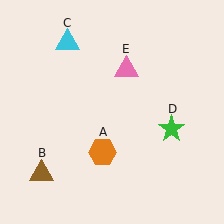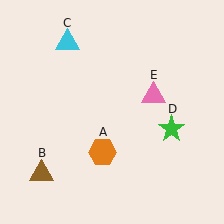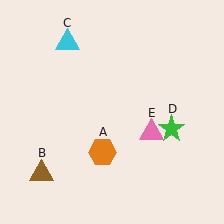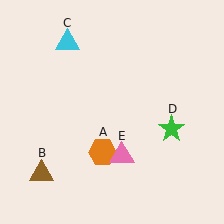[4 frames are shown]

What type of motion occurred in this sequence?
The pink triangle (object E) rotated clockwise around the center of the scene.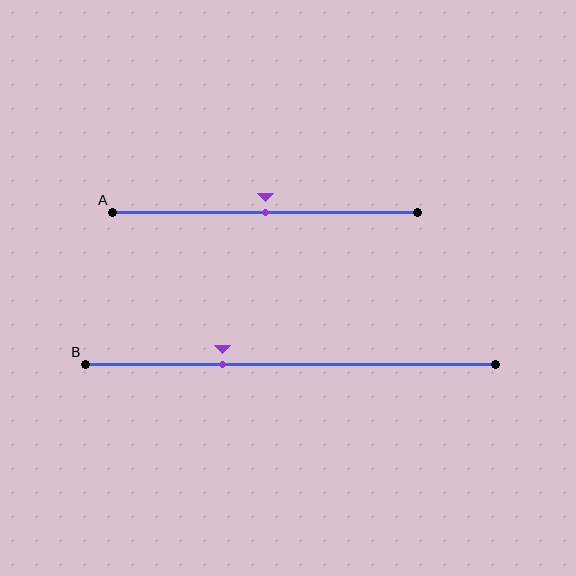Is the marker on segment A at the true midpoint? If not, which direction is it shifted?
Yes, the marker on segment A is at the true midpoint.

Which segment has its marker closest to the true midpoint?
Segment A has its marker closest to the true midpoint.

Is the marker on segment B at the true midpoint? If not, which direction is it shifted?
No, the marker on segment B is shifted to the left by about 17% of the segment length.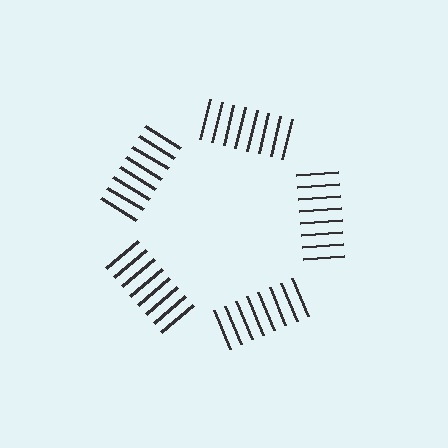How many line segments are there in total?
40 — 8 along each of the 5 edges.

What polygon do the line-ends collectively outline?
An illusory pentagon — the line segments terminate on its edges but no continuous stroke is drawn.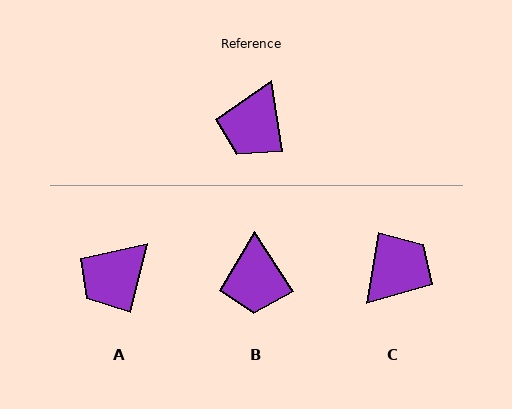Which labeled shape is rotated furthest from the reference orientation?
C, about 162 degrees away.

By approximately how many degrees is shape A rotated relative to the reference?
Approximately 22 degrees clockwise.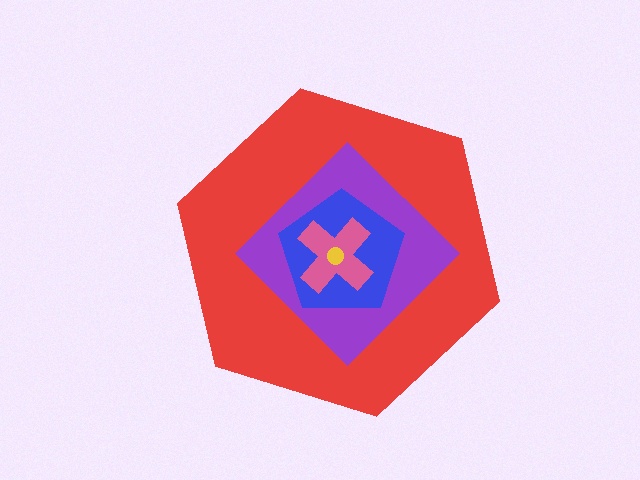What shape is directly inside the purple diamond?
The blue pentagon.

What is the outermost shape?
The red hexagon.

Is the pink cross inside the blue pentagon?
Yes.